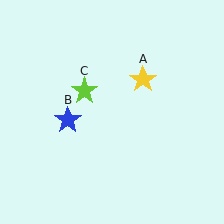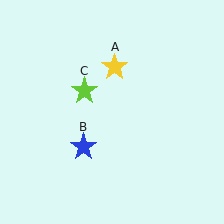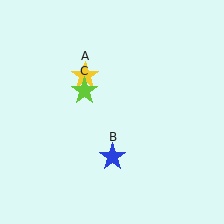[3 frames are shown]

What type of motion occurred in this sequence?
The yellow star (object A), blue star (object B) rotated counterclockwise around the center of the scene.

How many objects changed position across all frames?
2 objects changed position: yellow star (object A), blue star (object B).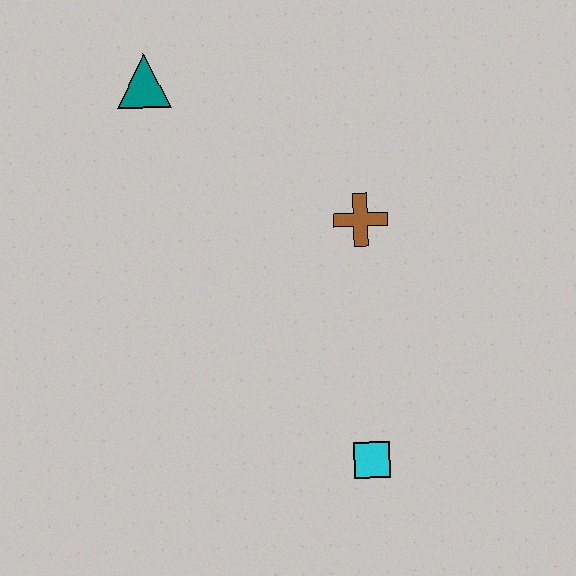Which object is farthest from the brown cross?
The teal triangle is farthest from the brown cross.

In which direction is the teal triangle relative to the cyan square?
The teal triangle is above the cyan square.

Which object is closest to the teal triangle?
The brown cross is closest to the teal triangle.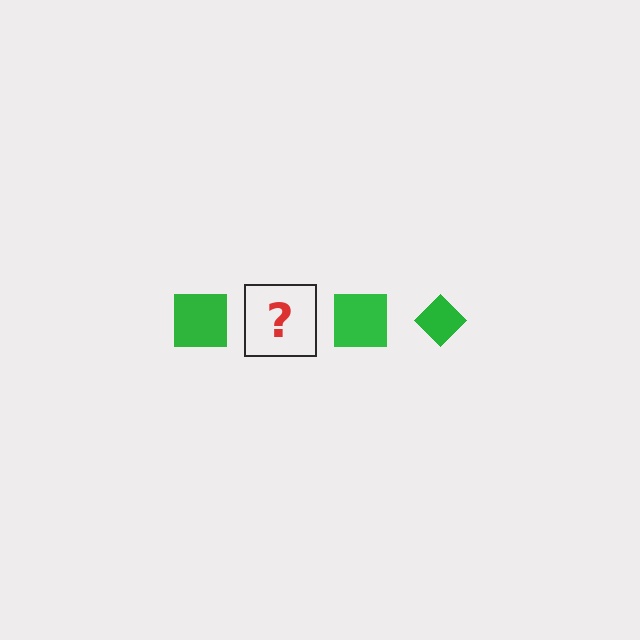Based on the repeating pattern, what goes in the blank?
The blank should be a green diamond.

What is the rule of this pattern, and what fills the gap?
The rule is that the pattern cycles through square, diamond shapes in green. The gap should be filled with a green diamond.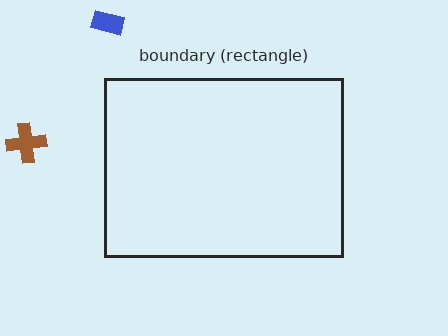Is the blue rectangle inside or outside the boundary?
Outside.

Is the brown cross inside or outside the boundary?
Outside.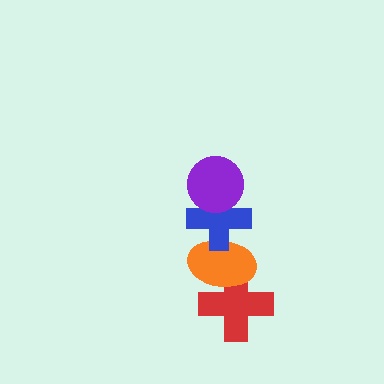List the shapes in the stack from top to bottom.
From top to bottom: the purple circle, the blue cross, the orange ellipse, the red cross.